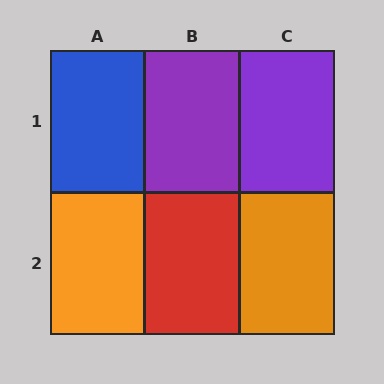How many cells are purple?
2 cells are purple.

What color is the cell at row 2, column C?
Orange.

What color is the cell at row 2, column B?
Red.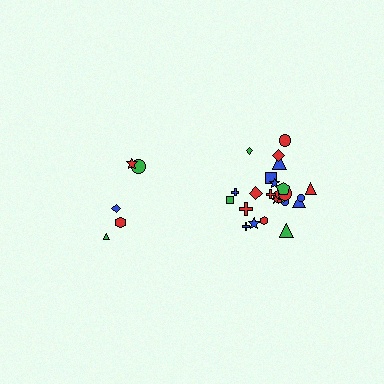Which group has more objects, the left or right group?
The right group.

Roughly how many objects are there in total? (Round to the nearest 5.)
Roughly 30 objects in total.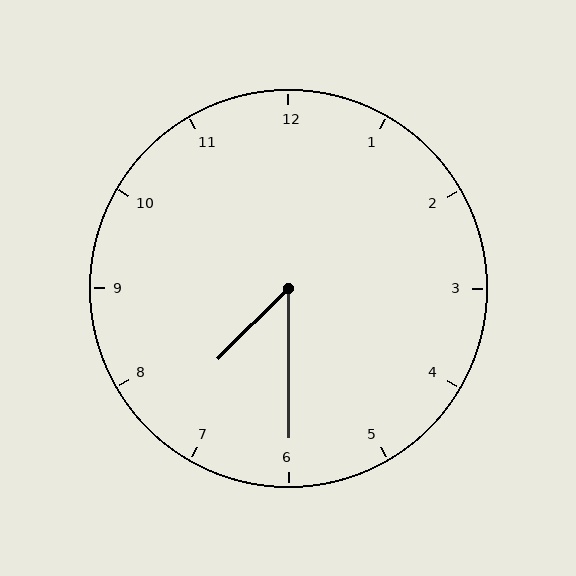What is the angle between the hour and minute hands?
Approximately 45 degrees.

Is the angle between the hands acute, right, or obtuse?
It is acute.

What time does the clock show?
7:30.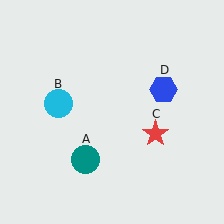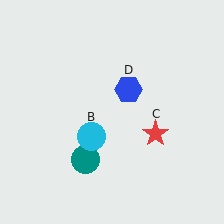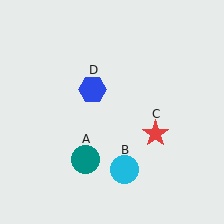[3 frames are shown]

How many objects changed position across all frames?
2 objects changed position: cyan circle (object B), blue hexagon (object D).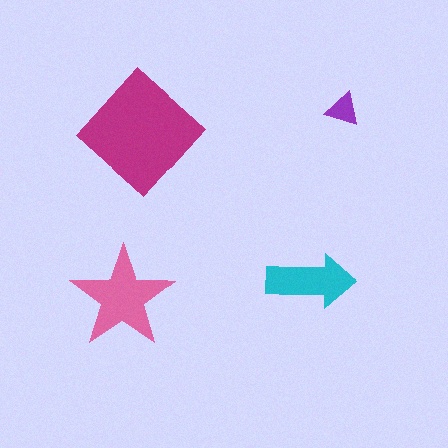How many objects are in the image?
There are 4 objects in the image.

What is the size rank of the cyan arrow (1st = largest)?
3rd.